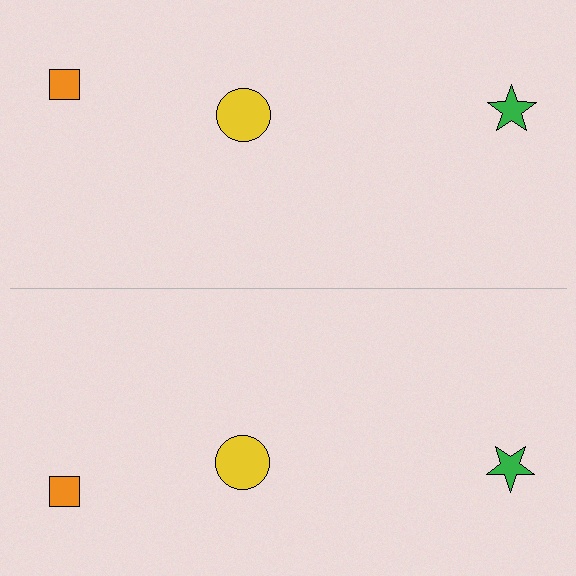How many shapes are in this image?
There are 6 shapes in this image.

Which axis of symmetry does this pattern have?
The pattern has a horizontal axis of symmetry running through the center of the image.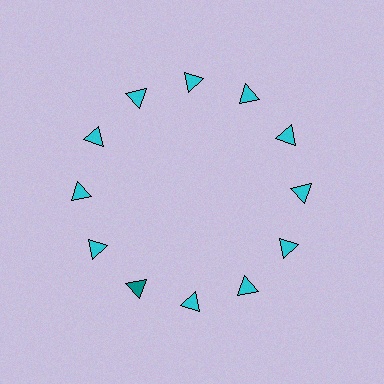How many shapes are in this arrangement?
There are 12 shapes arranged in a ring pattern.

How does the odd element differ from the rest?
It has a different color: teal instead of cyan.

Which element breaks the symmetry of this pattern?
The teal triangle at roughly the 7 o'clock position breaks the symmetry. All other shapes are cyan triangles.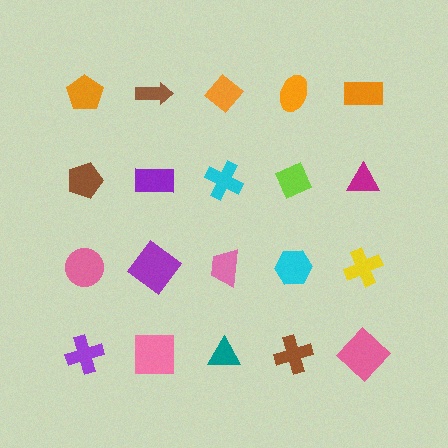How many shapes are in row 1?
5 shapes.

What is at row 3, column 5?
A yellow cross.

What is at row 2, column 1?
A brown pentagon.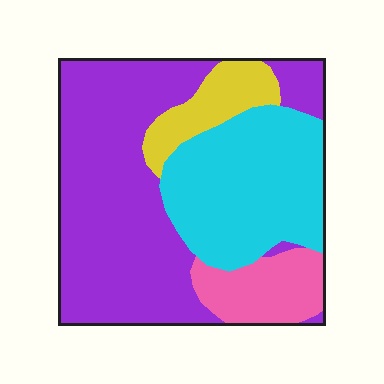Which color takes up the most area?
Purple, at roughly 50%.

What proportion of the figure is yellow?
Yellow takes up about one tenth (1/10) of the figure.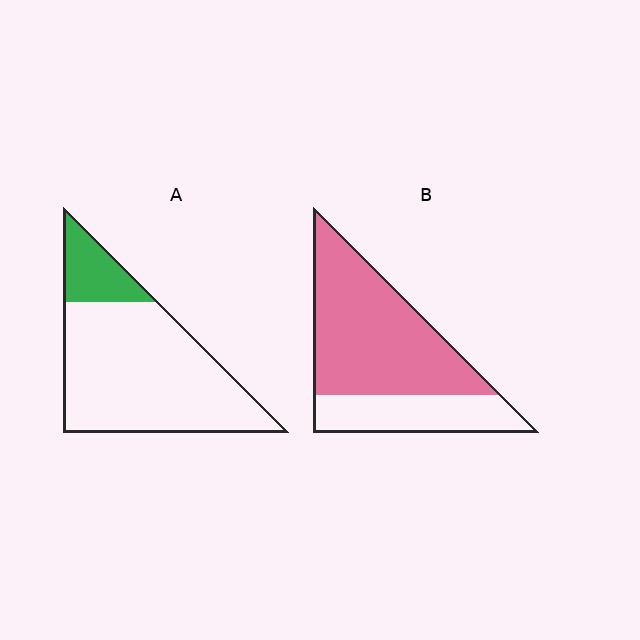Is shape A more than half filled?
No.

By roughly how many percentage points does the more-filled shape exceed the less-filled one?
By roughly 50 percentage points (B over A).